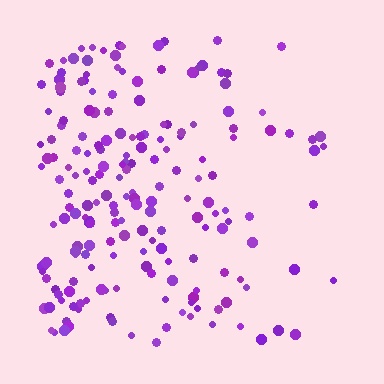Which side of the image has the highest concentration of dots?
The left.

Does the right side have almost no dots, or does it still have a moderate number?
Still a moderate number, just noticeably fewer than the left.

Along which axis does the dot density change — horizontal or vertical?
Horizontal.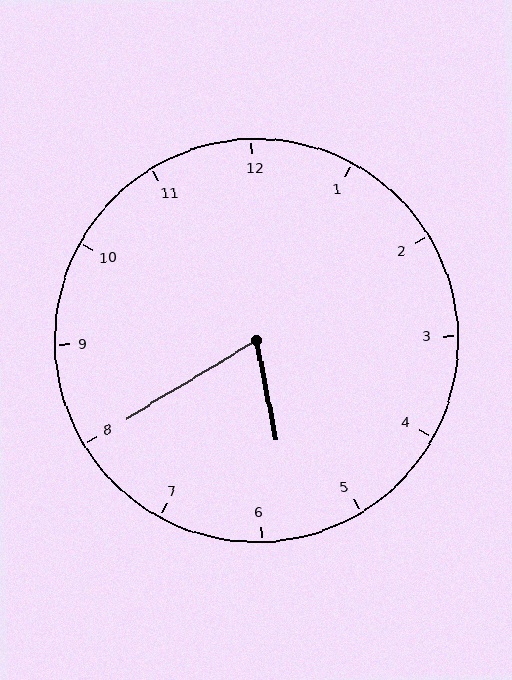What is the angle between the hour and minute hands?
Approximately 70 degrees.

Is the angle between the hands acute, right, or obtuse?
It is acute.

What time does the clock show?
5:40.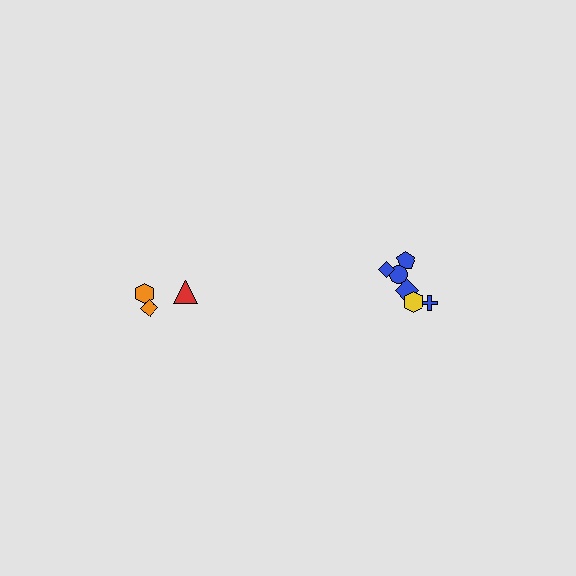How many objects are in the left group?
There are 3 objects.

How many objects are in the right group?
There are 6 objects.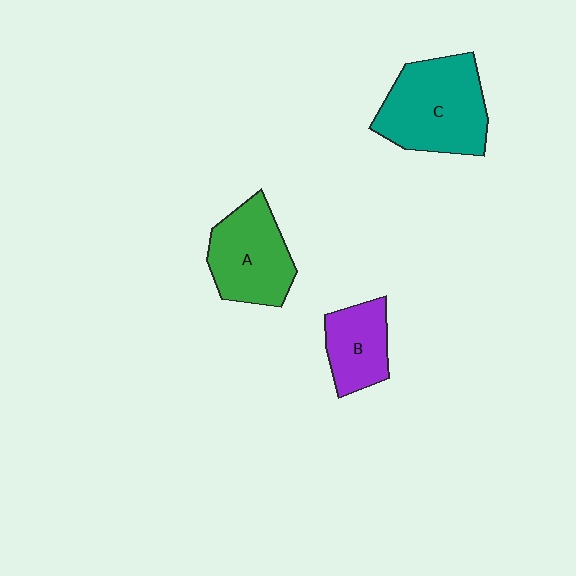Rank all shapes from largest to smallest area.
From largest to smallest: C (teal), A (green), B (purple).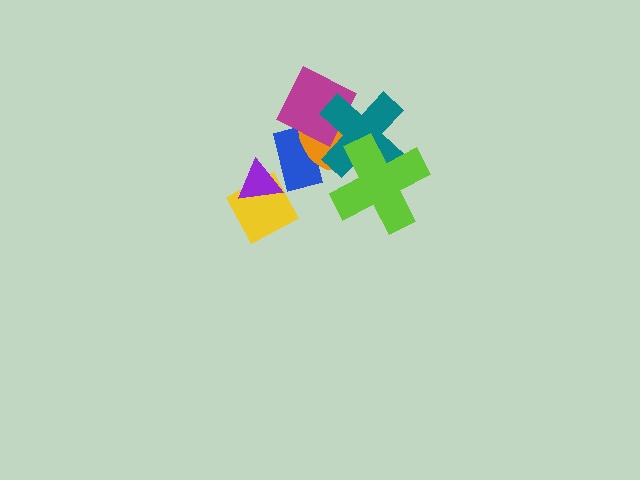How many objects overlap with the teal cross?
3 objects overlap with the teal cross.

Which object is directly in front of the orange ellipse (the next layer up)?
The magenta square is directly in front of the orange ellipse.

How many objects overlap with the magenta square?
2 objects overlap with the magenta square.